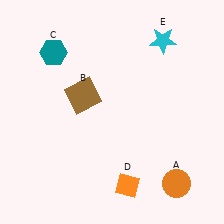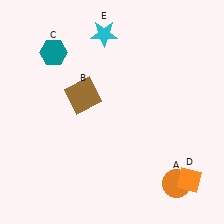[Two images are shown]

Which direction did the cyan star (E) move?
The cyan star (E) moved left.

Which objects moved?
The objects that moved are: the orange diamond (D), the cyan star (E).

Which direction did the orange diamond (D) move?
The orange diamond (D) moved right.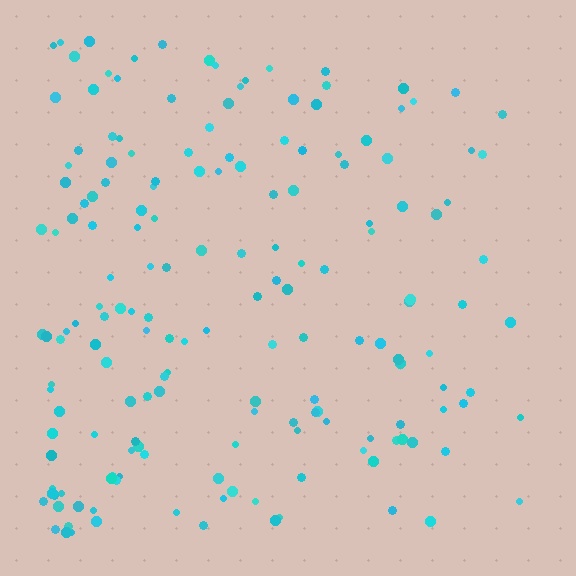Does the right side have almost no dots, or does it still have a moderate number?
Still a moderate number, just noticeably fewer than the left.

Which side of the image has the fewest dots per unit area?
The right.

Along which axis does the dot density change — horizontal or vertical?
Horizontal.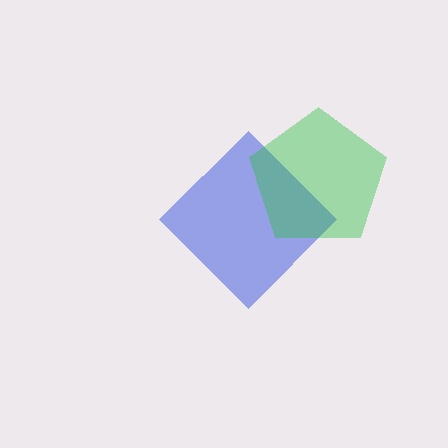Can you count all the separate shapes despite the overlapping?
Yes, there are 2 separate shapes.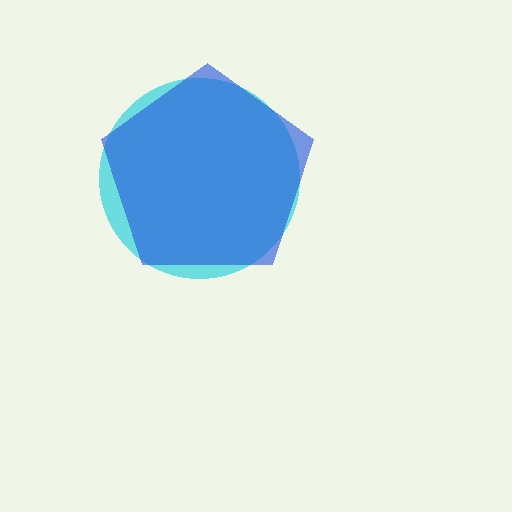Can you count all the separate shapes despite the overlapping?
Yes, there are 2 separate shapes.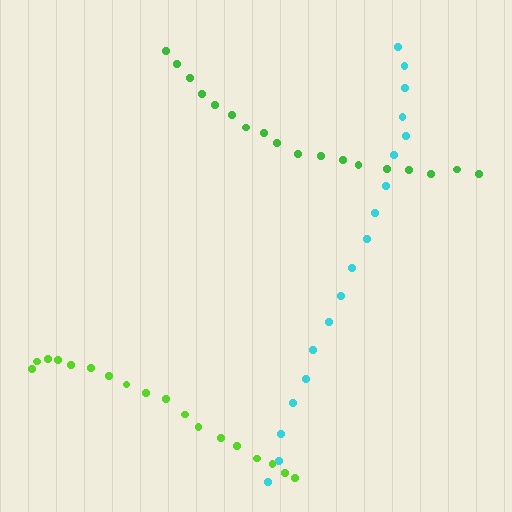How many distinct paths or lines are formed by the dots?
There are 3 distinct paths.